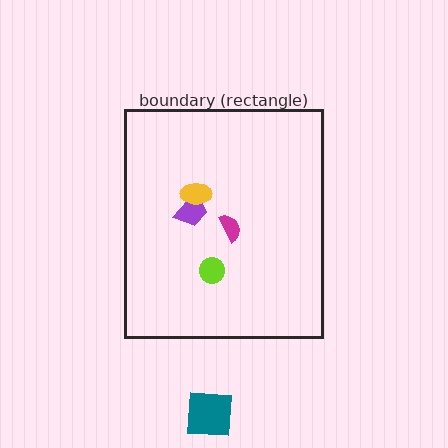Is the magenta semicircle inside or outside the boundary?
Inside.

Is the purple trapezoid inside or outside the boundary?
Inside.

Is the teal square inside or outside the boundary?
Outside.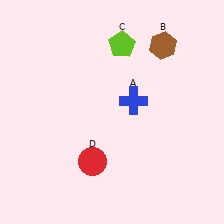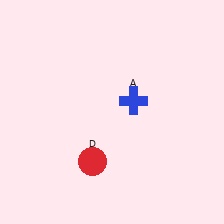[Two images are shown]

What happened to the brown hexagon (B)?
The brown hexagon (B) was removed in Image 2. It was in the top-right area of Image 1.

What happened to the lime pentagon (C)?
The lime pentagon (C) was removed in Image 2. It was in the top-right area of Image 1.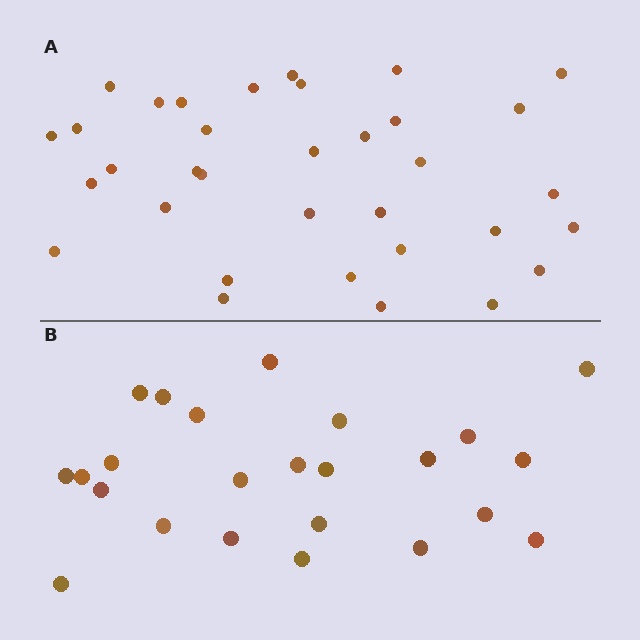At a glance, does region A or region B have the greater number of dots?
Region A (the top region) has more dots.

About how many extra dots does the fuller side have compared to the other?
Region A has roughly 10 or so more dots than region B.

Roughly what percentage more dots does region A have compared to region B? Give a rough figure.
About 40% more.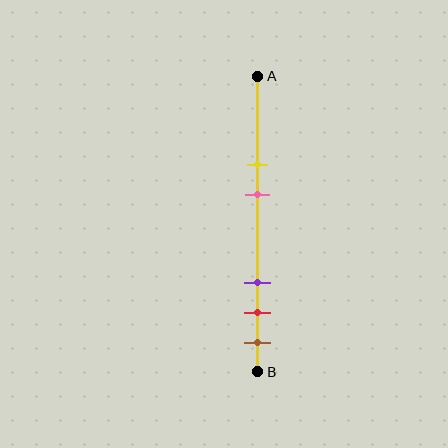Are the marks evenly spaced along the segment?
No, the marks are not evenly spaced.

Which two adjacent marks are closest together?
The red and brown marks are the closest adjacent pair.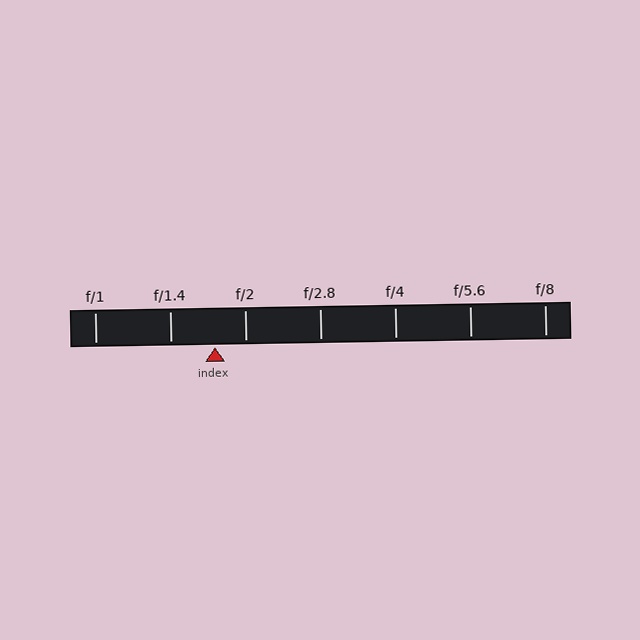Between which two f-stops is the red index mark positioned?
The index mark is between f/1.4 and f/2.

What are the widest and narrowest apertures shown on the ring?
The widest aperture shown is f/1 and the narrowest is f/8.